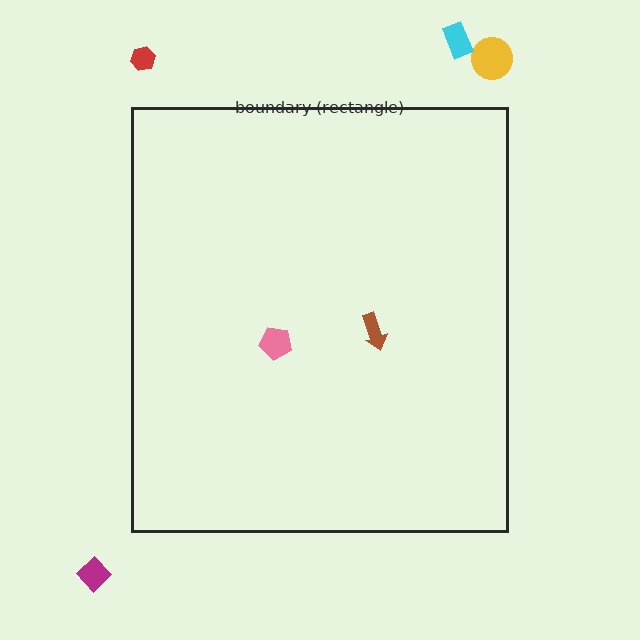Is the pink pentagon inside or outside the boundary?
Inside.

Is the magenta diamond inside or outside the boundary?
Outside.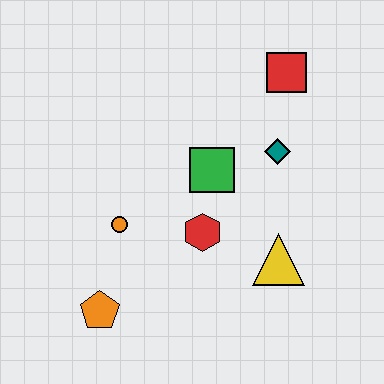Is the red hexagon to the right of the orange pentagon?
Yes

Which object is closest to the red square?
The teal diamond is closest to the red square.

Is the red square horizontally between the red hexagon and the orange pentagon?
No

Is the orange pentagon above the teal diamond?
No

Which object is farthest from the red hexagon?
The red square is farthest from the red hexagon.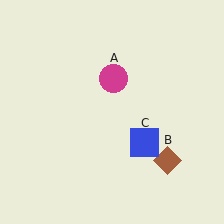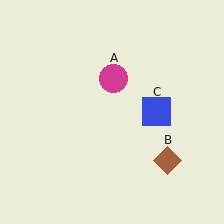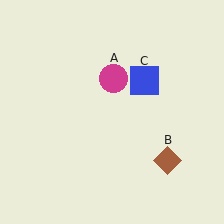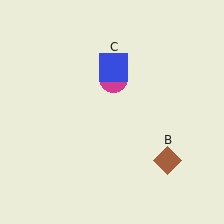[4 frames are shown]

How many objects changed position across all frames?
1 object changed position: blue square (object C).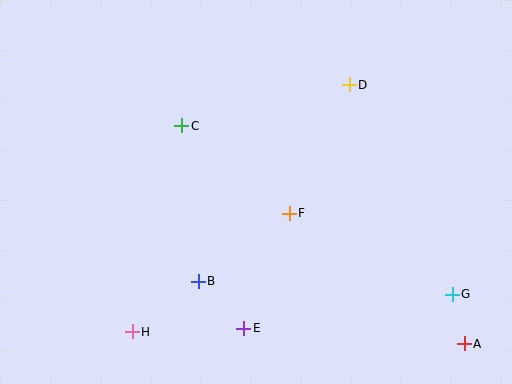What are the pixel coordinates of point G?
Point G is at (452, 294).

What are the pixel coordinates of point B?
Point B is at (198, 281).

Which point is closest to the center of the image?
Point F at (289, 213) is closest to the center.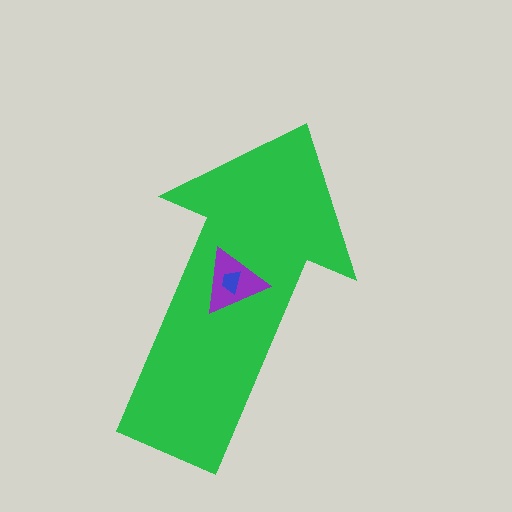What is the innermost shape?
The blue trapezoid.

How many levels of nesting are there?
3.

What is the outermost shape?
The green arrow.